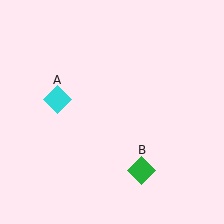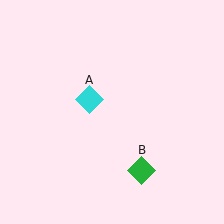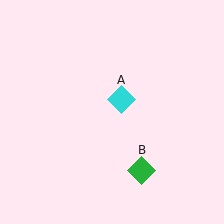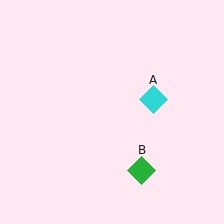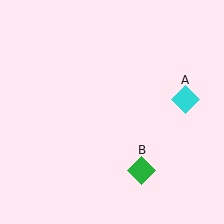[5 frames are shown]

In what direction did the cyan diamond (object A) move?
The cyan diamond (object A) moved right.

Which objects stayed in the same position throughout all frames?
Green diamond (object B) remained stationary.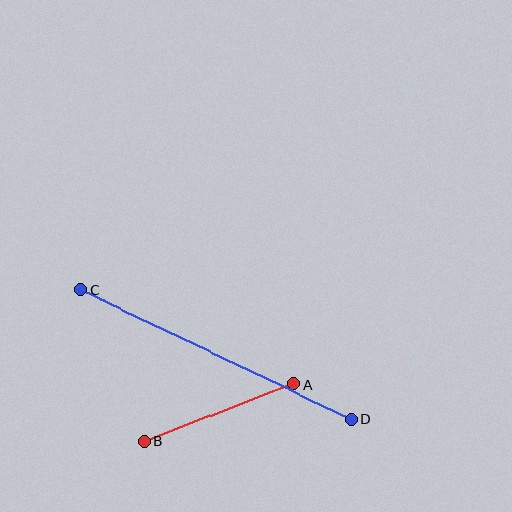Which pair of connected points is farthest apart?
Points C and D are farthest apart.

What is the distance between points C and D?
The distance is approximately 300 pixels.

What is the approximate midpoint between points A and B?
The midpoint is at approximately (219, 413) pixels.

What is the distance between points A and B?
The distance is approximately 159 pixels.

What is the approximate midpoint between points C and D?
The midpoint is at approximately (216, 355) pixels.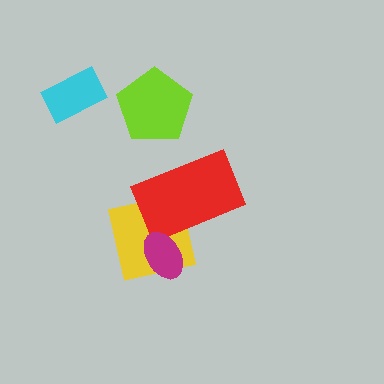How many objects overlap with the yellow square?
2 objects overlap with the yellow square.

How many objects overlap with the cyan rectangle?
0 objects overlap with the cyan rectangle.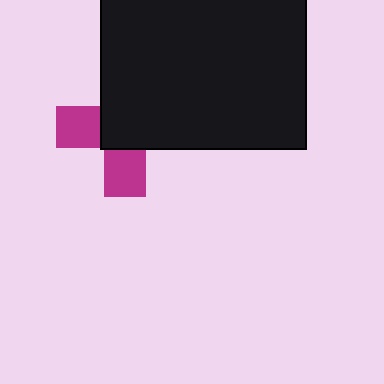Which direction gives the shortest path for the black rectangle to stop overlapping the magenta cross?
Moving toward the upper-right gives the shortest separation.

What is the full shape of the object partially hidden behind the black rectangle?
The partially hidden object is a magenta cross.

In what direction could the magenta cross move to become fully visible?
The magenta cross could move toward the lower-left. That would shift it out from behind the black rectangle entirely.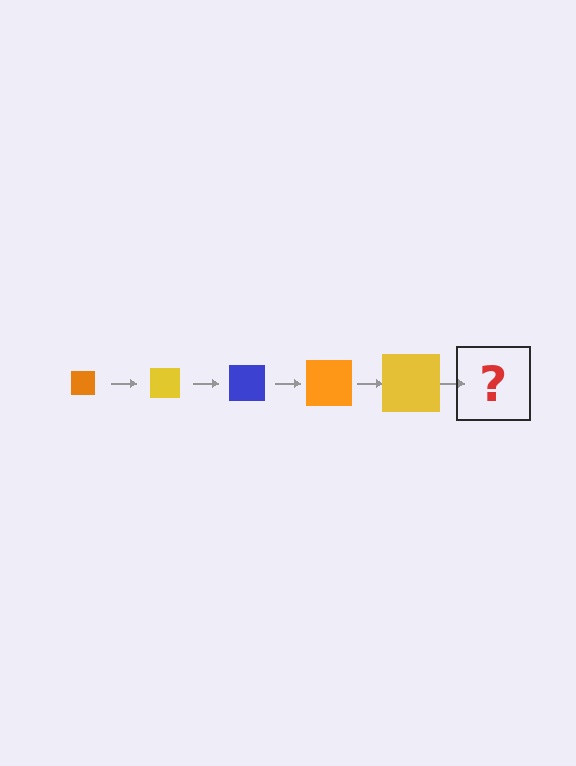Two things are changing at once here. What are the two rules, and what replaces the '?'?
The two rules are that the square grows larger each step and the color cycles through orange, yellow, and blue. The '?' should be a blue square, larger than the previous one.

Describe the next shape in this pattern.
It should be a blue square, larger than the previous one.